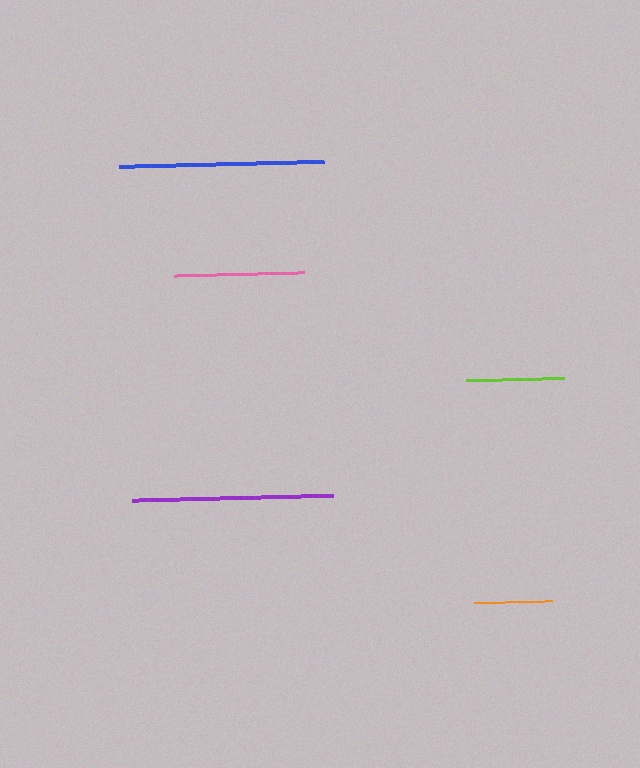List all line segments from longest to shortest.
From longest to shortest: blue, purple, pink, lime, orange.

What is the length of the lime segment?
The lime segment is approximately 99 pixels long.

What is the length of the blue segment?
The blue segment is approximately 205 pixels long.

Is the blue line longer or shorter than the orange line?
The blue line is longer than the orange line.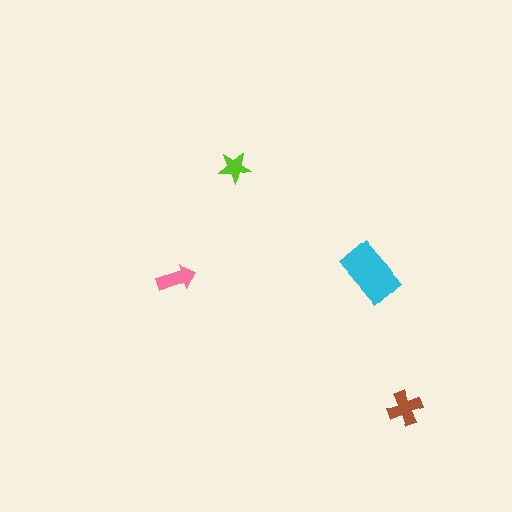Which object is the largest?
The cyan rectangle.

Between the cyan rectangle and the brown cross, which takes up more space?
The cyan rectangle.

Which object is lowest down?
The brown cross is bottommost.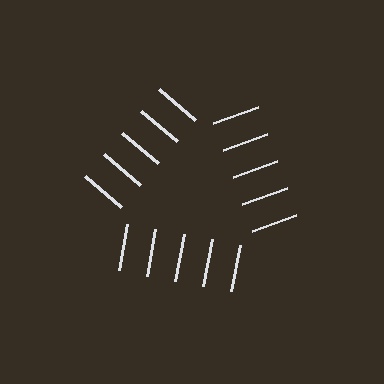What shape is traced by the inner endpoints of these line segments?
An illusory triangle — the line segments terminate on its edges but no continuous stroke is drawn.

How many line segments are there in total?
15 — 5 along each of the 3 edges.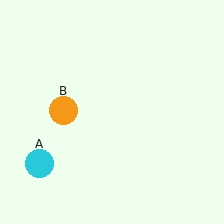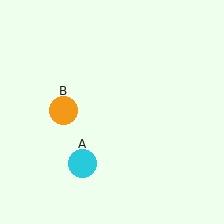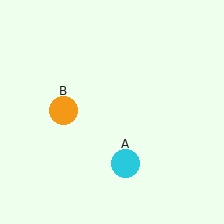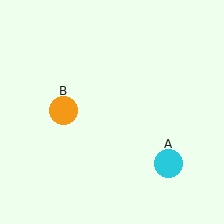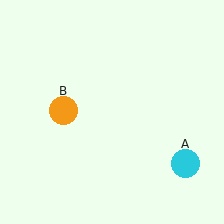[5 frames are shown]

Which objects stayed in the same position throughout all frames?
Orange circle (object B) remained stationary.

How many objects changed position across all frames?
1 object changed position: cyan circle (object A).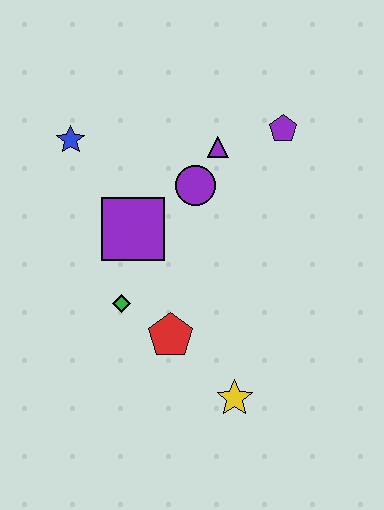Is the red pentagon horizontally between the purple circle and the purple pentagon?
No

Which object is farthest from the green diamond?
The purple pentagon is farthest from the green diamond.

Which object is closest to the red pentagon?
The green diamond is closest to the red pentagon.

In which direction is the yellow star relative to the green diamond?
The yellow star is to the right of the green diamond.